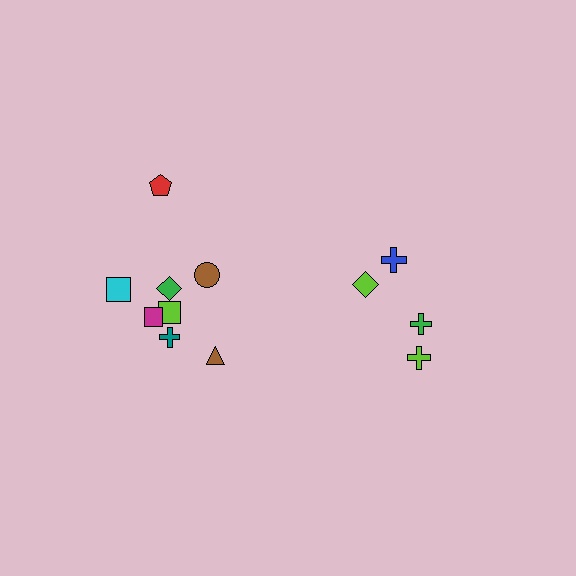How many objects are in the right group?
There are 4 objects.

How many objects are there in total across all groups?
There are 12 objects.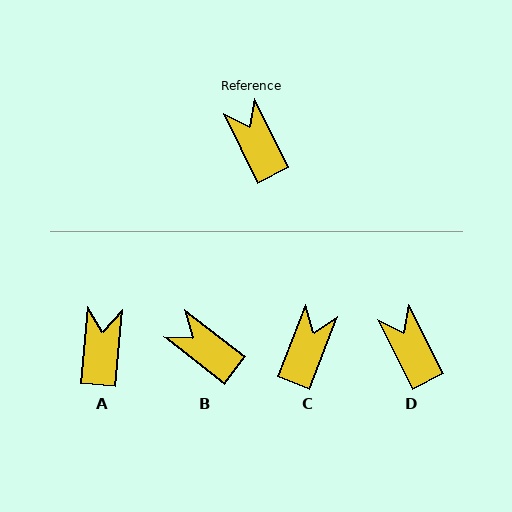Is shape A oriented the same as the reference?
No, it is off by about 32 degrees.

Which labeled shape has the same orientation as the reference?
D.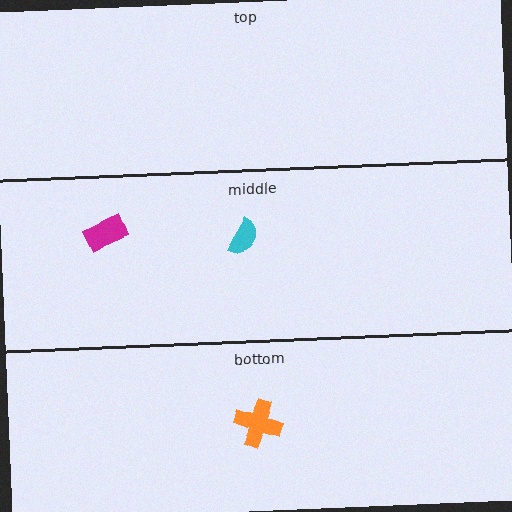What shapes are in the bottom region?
The orange cross.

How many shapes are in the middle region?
2.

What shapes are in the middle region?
The magenta rectangle, the cyan semicircle.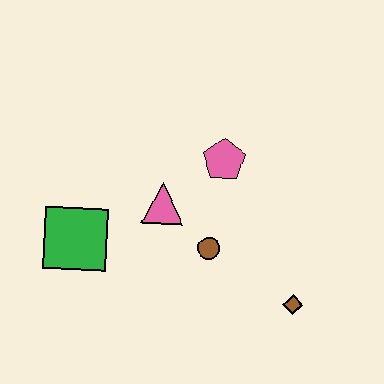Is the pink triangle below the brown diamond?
No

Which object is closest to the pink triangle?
The brown circle is closest to the pink triangle.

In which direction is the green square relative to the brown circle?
The green square is to the left of the brown circle.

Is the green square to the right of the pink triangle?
No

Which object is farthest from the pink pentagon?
The green square is farthest from the pink pentagon.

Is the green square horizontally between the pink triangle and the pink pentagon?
No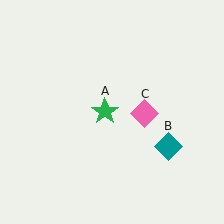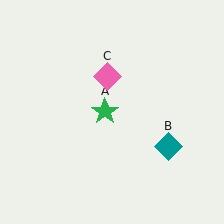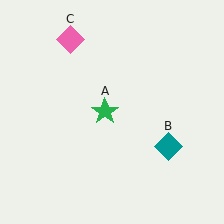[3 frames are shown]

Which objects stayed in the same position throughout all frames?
Green star (object A) and teal diamond (object B) remained stationary.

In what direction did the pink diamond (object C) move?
The pink diamond (object C) moved up and to the left.